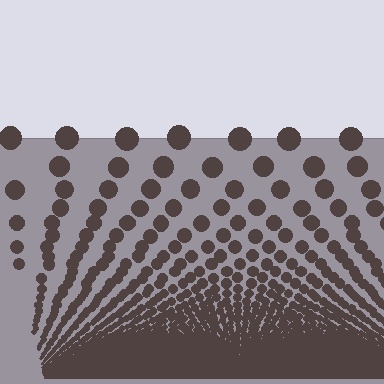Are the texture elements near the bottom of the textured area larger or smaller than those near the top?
Smaller. The gradient is inverted — elements near the bottom are smaller and denser.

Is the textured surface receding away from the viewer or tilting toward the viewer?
The surface appears to tilt toward the viewer. Texture elements get larger and sparser toward the top.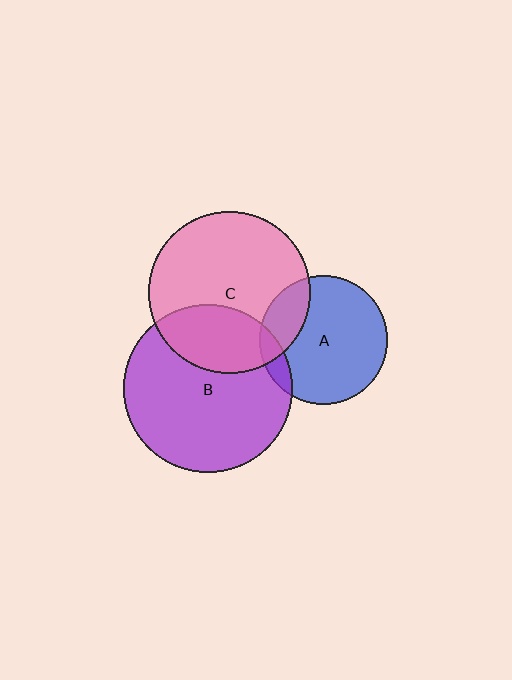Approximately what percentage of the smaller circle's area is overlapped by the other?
Approximately 10%.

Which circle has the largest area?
Circle B (purple).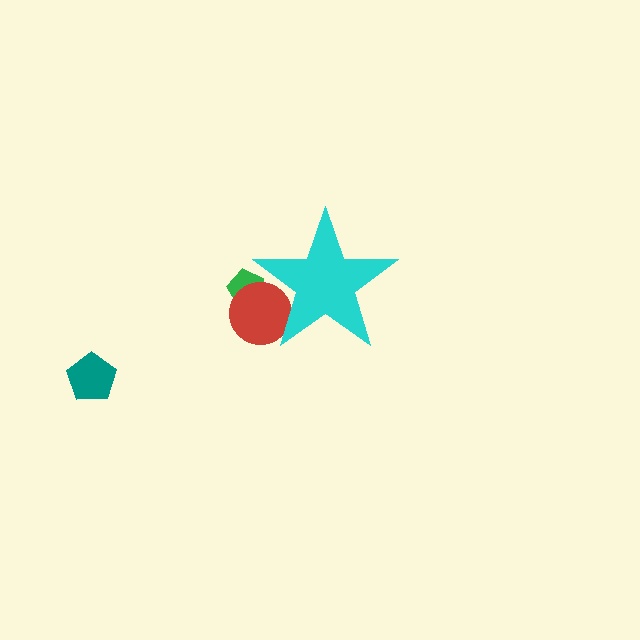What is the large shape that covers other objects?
A cyan star.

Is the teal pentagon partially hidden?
No, the teal pentagon is fully visible.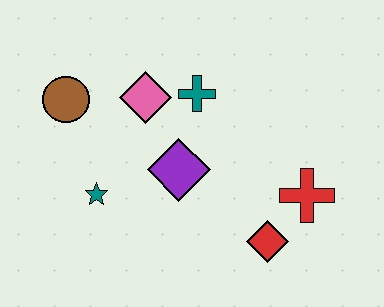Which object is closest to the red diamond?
The red cross is closest to the red diamond.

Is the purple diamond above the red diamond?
Yes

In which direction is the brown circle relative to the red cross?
The brown circle is to the left of the red cross.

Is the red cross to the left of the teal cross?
No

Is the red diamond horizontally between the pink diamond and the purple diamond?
No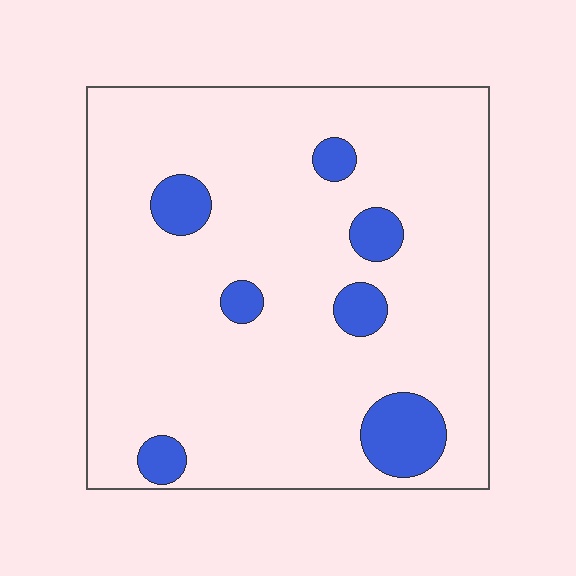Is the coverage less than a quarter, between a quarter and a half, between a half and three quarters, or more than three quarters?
Less than a quarter.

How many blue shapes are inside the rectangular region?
7.